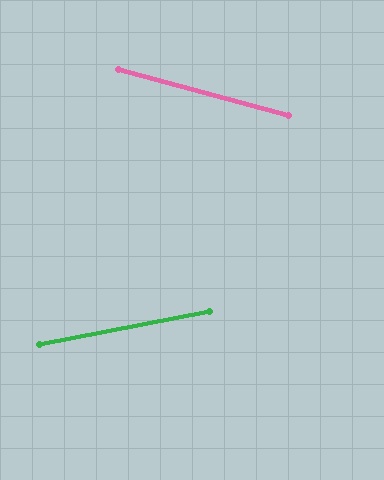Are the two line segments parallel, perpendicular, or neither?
Neither parallel nor perpendicular — they differ by about 26°.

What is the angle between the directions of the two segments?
Approximately 26 degrees.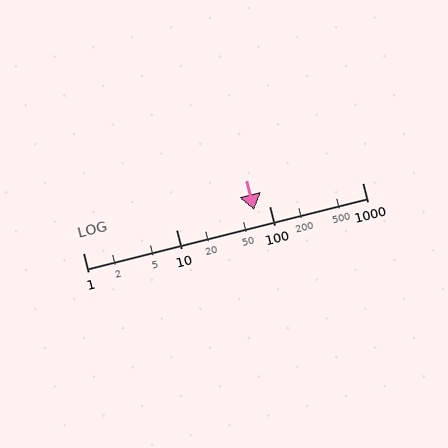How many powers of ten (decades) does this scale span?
The scale spans 3 decades, from 1 to 1000.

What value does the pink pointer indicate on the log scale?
The pointer indicates approximately 69.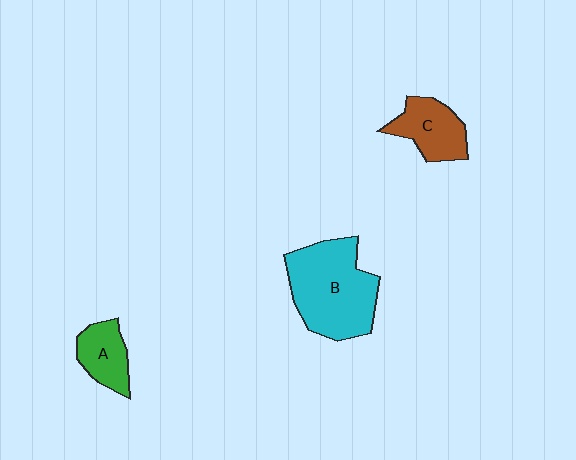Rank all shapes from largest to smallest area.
From largest to smallest: B (cyan), C (brown), A (green).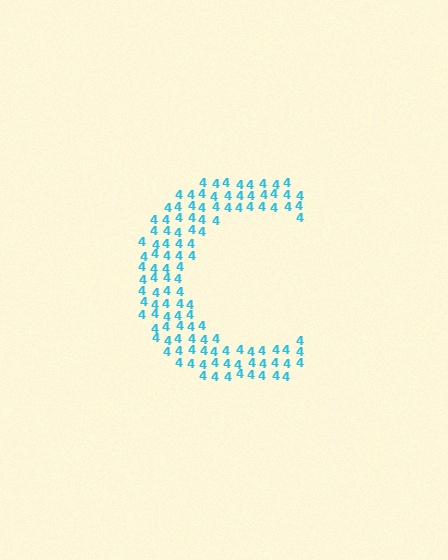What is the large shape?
The large shape is the letter C.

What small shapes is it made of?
It is made of small digit 4's.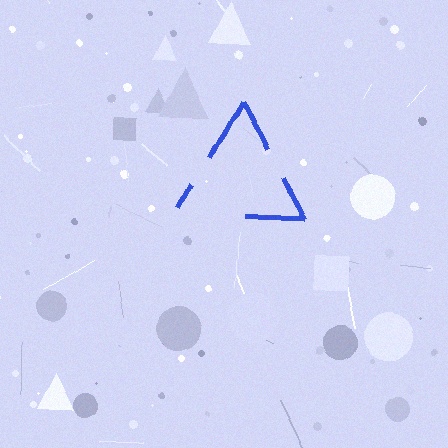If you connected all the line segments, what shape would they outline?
They would outline a triangle.